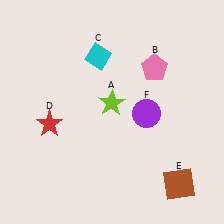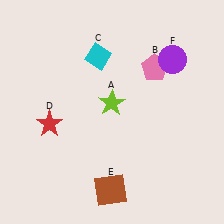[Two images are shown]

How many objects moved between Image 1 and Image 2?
2 objects moved between the two images.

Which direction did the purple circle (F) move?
The purple circle (F) moved up.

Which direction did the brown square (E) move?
The brown square (E) moved left.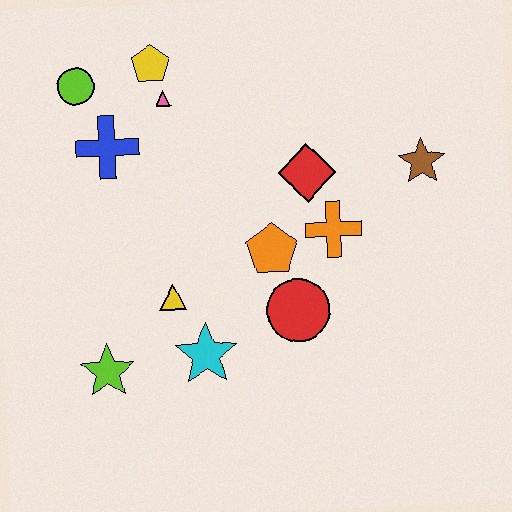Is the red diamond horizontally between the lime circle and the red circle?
No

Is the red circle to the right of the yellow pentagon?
Yes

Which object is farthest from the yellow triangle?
The brown star is farthest from the yellow triangle.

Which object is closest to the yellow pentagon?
The pink triangle is closest to the yellow pentagon.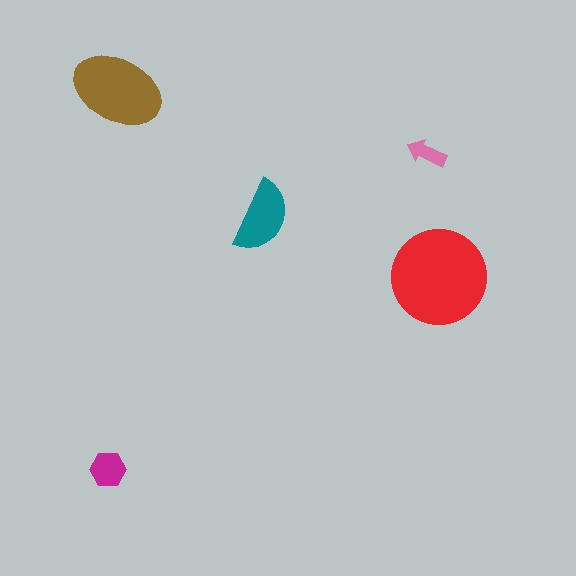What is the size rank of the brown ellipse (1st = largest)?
2nd.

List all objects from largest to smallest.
The red circle, the brown ellipse, the teal semicircle, the magenta hexagon, the pink arrow.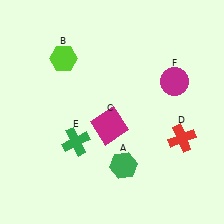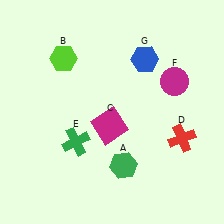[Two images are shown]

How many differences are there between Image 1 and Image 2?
There is 1 difference between the two images.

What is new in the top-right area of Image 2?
A blue hexagon (G) was added in the top-right area of Image 2.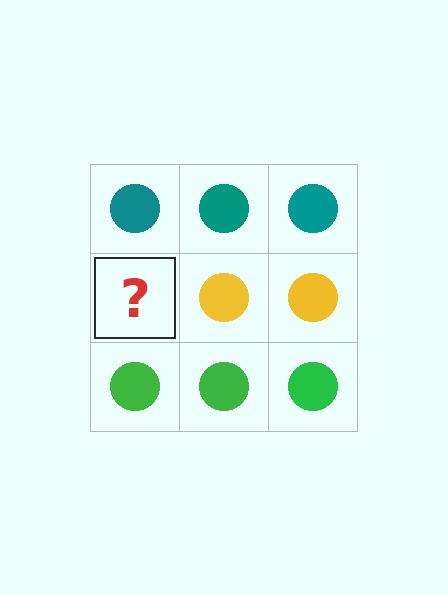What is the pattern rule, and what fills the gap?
The rule is that each row has a consistent color. The gap should be filled with a yellow circle.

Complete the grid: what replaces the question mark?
The question mark should be replaced with a yellow circle.